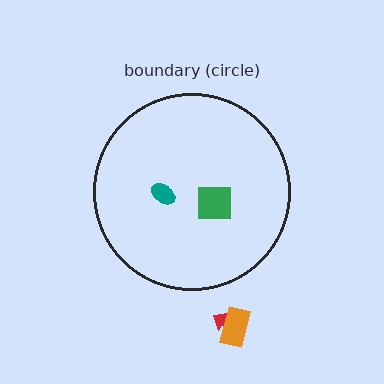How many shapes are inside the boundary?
2 inside, 2 outside.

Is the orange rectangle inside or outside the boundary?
Outside.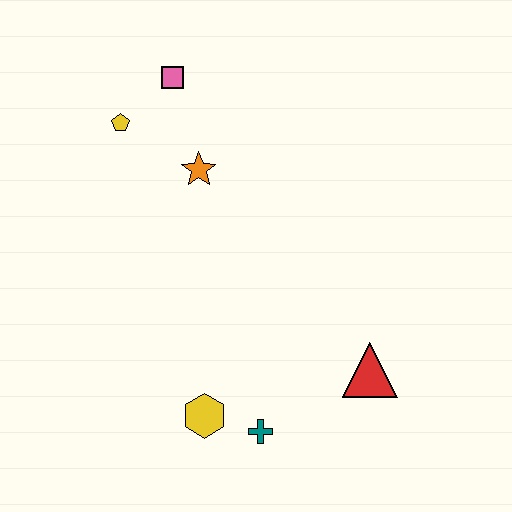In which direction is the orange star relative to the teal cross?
The orange star is above the teal cross.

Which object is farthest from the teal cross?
The pink square is farthest from the teal cross.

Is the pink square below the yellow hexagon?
No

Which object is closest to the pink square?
The yellow pentagon is closest to the pink square.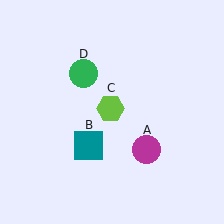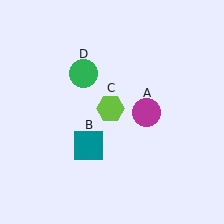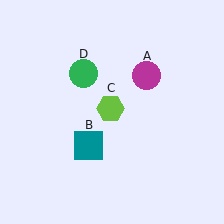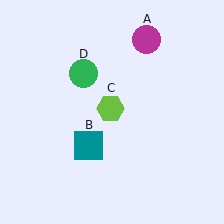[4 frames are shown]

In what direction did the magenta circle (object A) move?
The magenta circle (object A) moved up.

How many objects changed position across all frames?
1 object changed position: magenta circle (object A).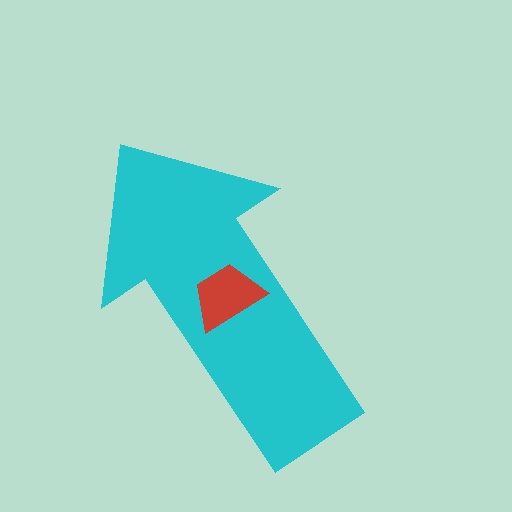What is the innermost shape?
The red trapezoid.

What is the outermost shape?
The cyan arrow.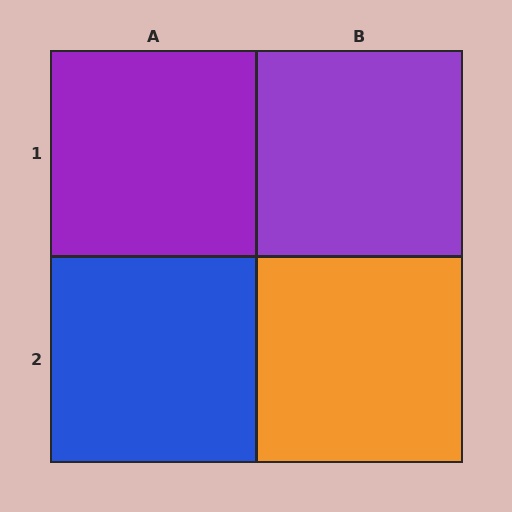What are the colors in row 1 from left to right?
Purple, purple.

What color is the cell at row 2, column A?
Blue.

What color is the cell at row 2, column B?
Orange.